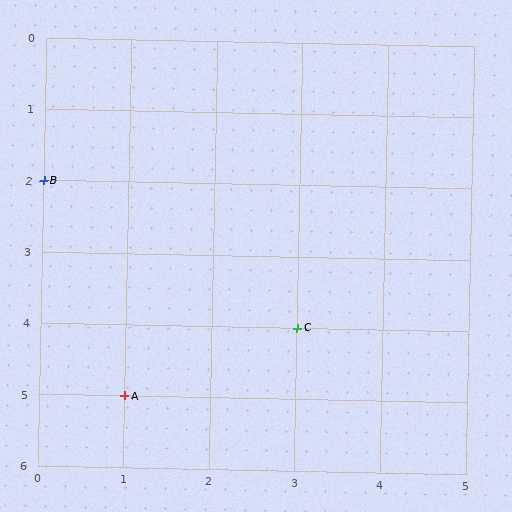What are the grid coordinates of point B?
Point B is at grid coordinates (0, 2).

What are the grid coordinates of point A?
Point A is at grid coordinates (1, 5).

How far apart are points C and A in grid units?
Points C and A are 2 columns and 1 row apart (about 2.2 grid units diagonally).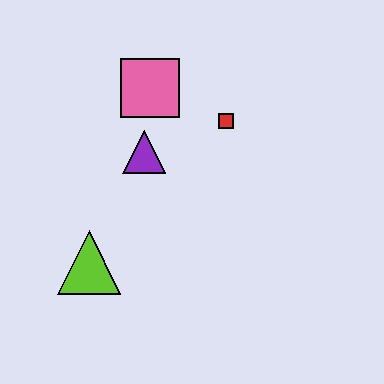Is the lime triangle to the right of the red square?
No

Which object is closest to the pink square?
The purple triangle is closest to the pink square.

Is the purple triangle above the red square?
No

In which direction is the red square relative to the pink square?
The red square is to the right of the pink square.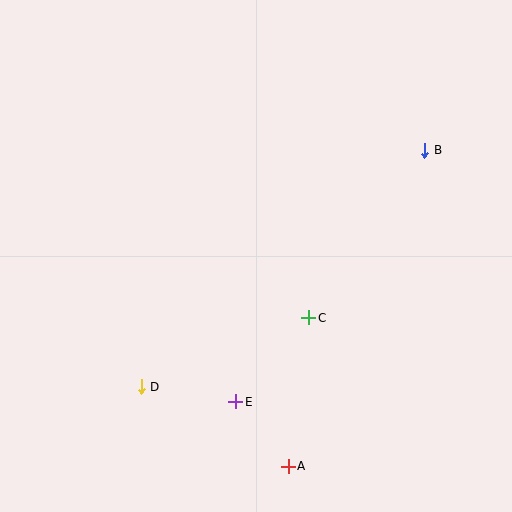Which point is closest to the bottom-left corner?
Point D is closest to the bottom-left corner.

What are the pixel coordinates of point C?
Point C is at (309, 318).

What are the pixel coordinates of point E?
Point E is at (236, 402).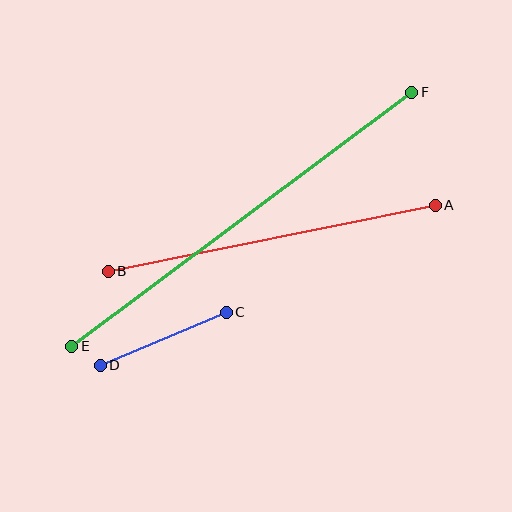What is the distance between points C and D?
The distance is approximately 137 pixels.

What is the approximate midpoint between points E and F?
The midpoint is at approximately (242, 219) pixels.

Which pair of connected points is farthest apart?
Points E and F are farthest apart.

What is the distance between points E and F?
The distance is approximately 425 pixels.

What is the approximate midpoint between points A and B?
The midpoint is at approximately (272, 238) pixels.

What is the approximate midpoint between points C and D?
The midpoint is at approximately (163, 339) pixels.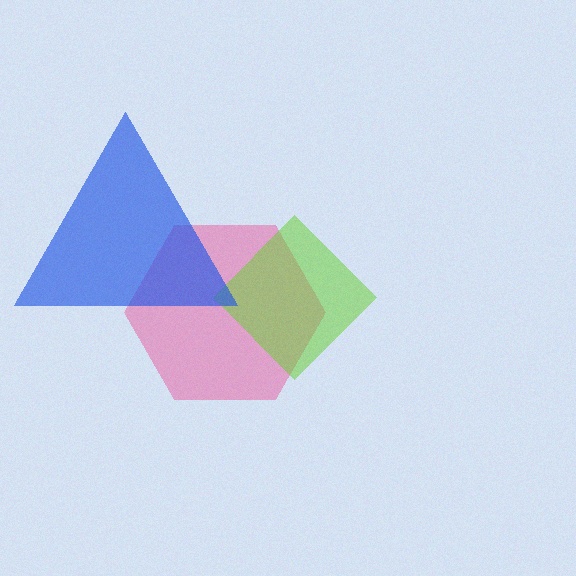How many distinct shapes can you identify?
There are 3 distinct shapes: a pink hexagon, a lime diamond, a blue triangle.